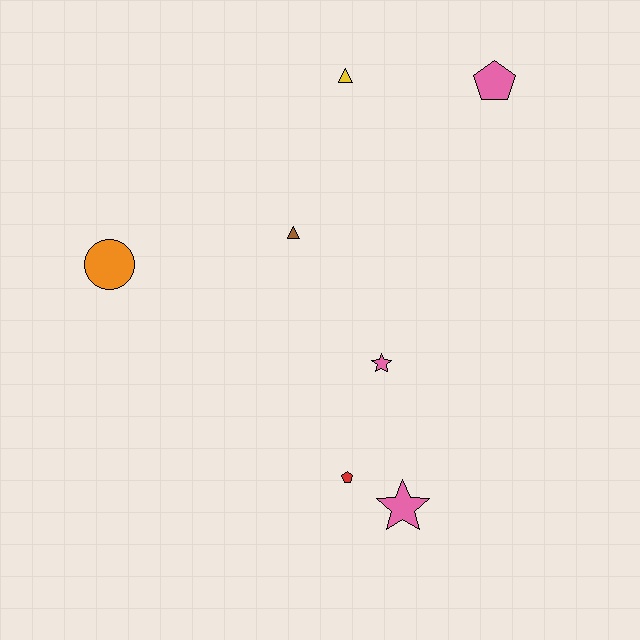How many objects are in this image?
There are 7 objects.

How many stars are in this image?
There are 2 stars.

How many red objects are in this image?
There is 1 red object.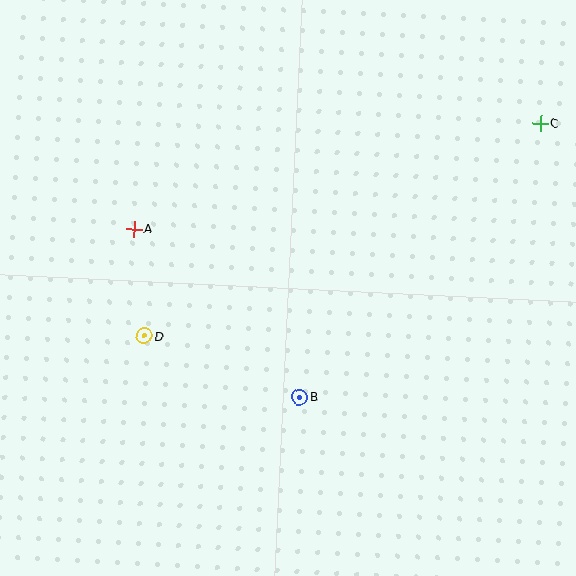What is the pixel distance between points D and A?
The distance between D and A is 107 pixels.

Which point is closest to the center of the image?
Point B at (300, 397) is closest to the center.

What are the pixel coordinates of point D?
Point D is at (144, 336).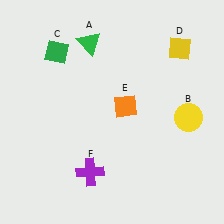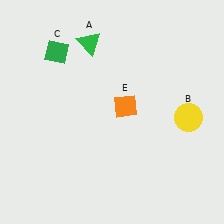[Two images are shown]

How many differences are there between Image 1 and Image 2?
There are 2 differences between the two images.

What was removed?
The yellow diamond (D), the purple cross (F) were removed in Image 2.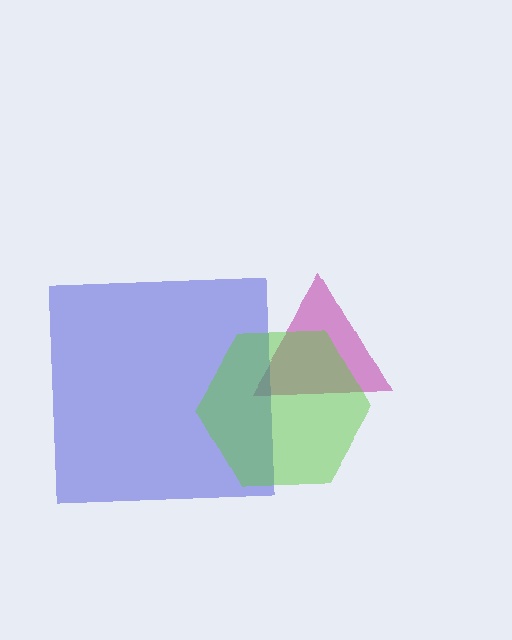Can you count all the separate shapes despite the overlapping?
Yes, there are 3 separate shapes.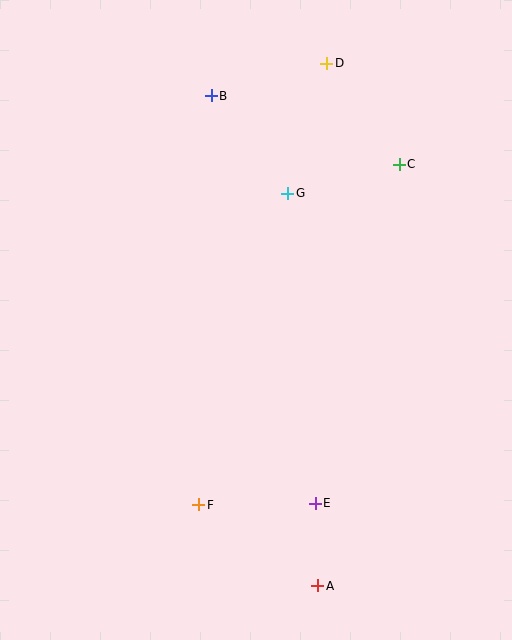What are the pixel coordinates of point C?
Point C is at (399, 164).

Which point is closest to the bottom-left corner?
Point F is closest to the bottom-left corner.